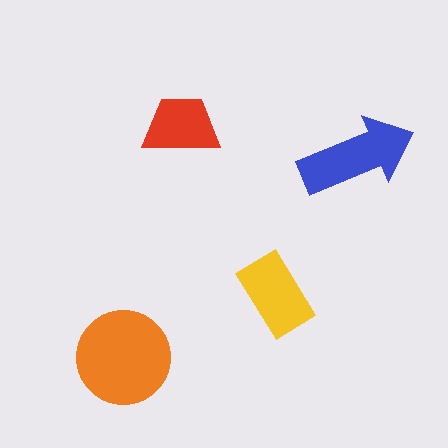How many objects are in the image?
There are 4 objects in the image.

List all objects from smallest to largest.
The red trapezoid, the yellow rectangle, the blue arrow, the orange circle.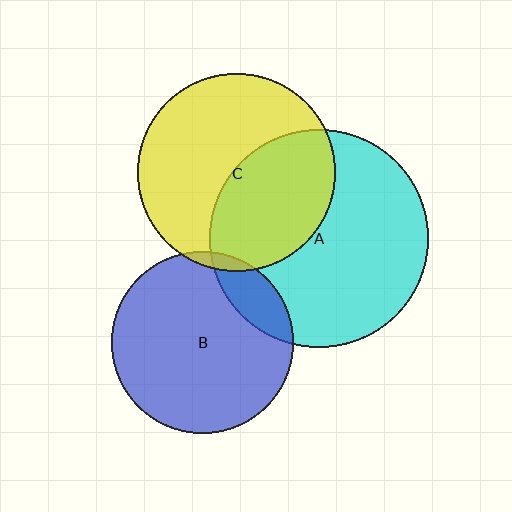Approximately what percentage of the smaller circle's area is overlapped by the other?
Approximately 40%.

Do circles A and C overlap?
Yes.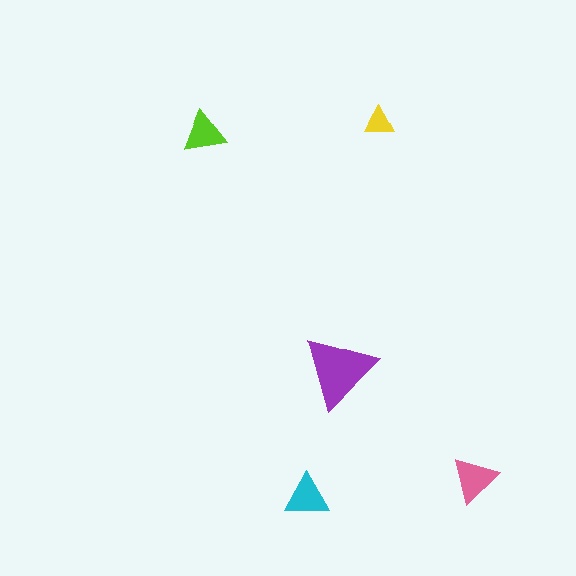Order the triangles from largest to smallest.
the purple one, the pink one, the cyan one, the lime one, the yellow one.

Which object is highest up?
The yellow triangle is topmost.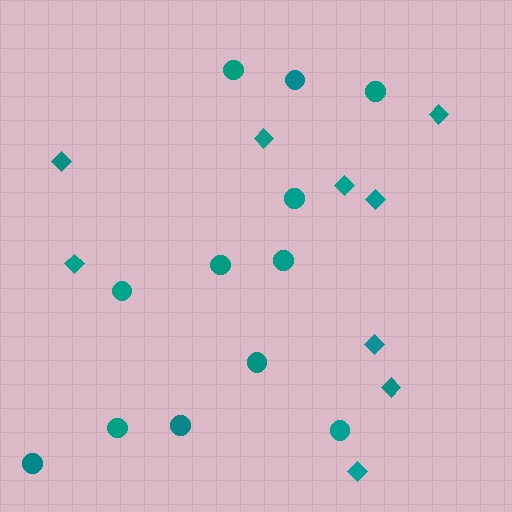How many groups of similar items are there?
There are 2 groups: one group of diamonds (9) and one group of circles (12).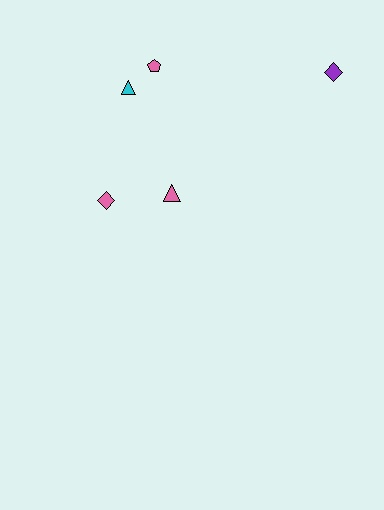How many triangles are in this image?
There are 2 triangles.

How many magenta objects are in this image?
There are no magenta objects.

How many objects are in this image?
There are 5 objects.